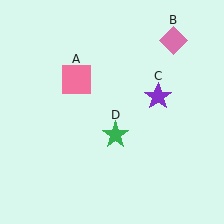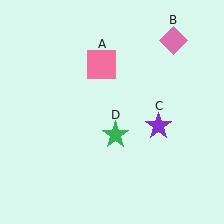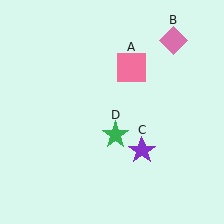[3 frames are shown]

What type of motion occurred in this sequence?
The pink square (object A), purple star (object C) rotated clockwise around the center of the scene.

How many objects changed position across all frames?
2 objects changed position: pink square (object A), purple star (object C).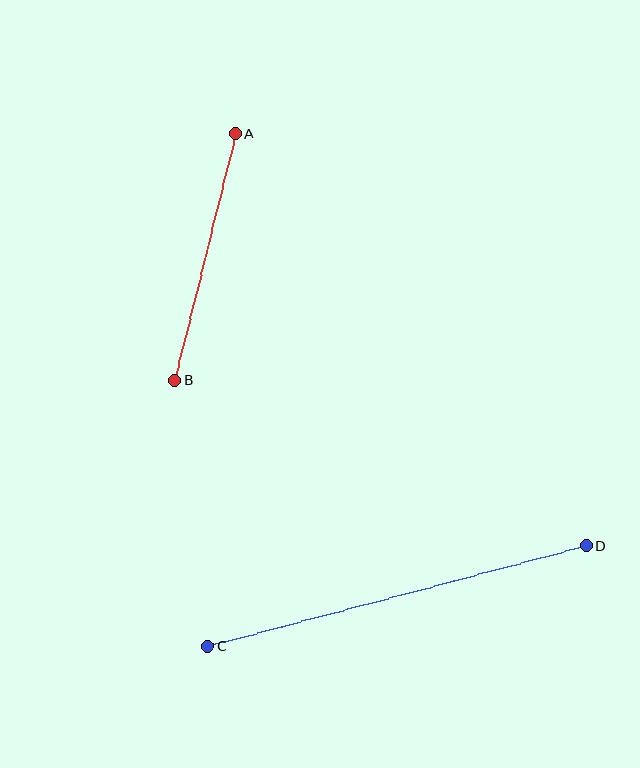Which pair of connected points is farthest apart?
Points C and D are farthest apart.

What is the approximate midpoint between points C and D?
The midpoint is at approximately (397, 596) pixels.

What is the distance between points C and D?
The distance is approximately 392 pixels.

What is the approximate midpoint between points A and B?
The midpoint is at approximately (205, 257) pixels.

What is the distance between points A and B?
The distance is approximately 254 pixels.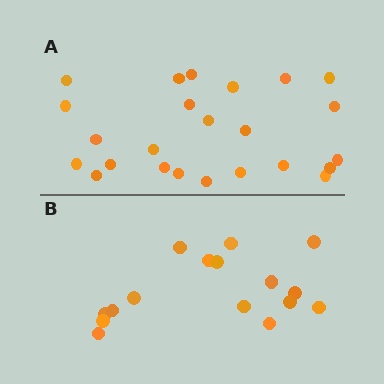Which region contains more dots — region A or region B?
Region A (the top region) has more dots.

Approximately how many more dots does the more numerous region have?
Region A has roughly 8 or so more dots than region B.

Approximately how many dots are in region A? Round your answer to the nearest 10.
About 20 dots. (The exact count is 24, which rounds to 20.)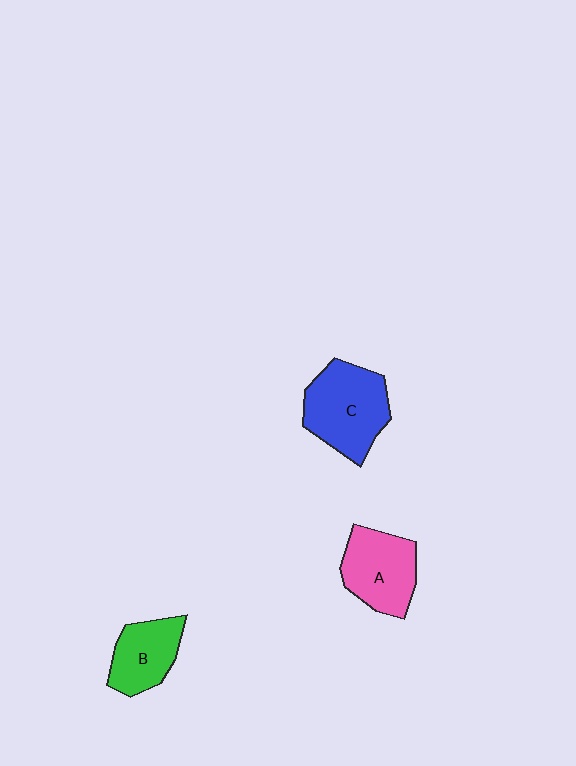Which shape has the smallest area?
Shape B (green).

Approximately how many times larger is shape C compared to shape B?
Approximately 1.5 times.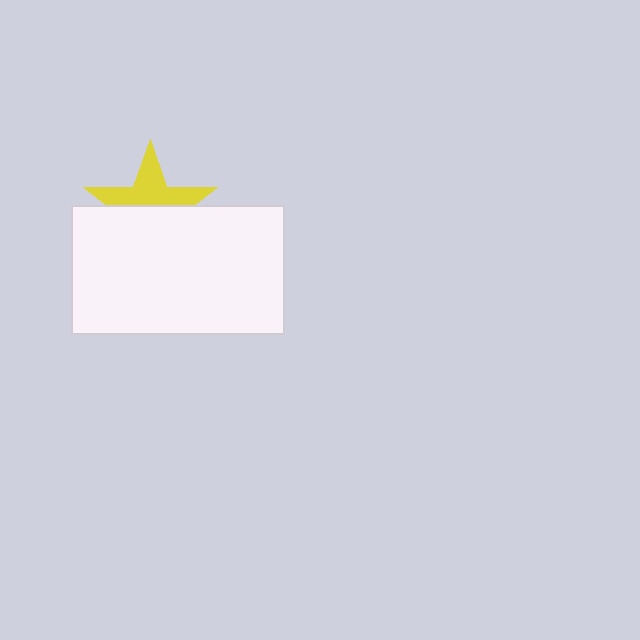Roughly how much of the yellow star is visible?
About half of it is visible (roughly 48%).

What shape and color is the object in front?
The object in front is a white rectangle.